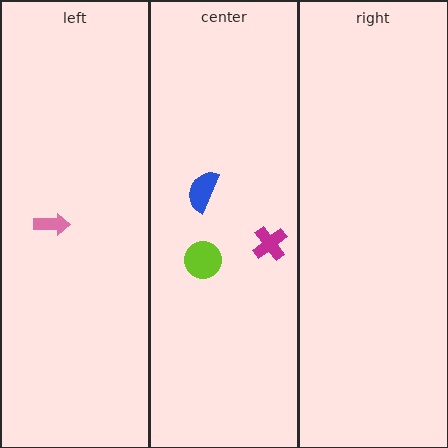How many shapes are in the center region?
3.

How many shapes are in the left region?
1.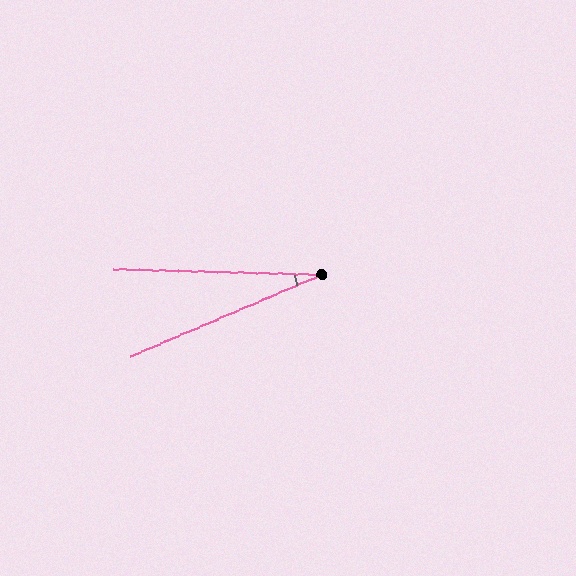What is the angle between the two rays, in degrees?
Approximately 25 degrees.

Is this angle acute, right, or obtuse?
It is acute.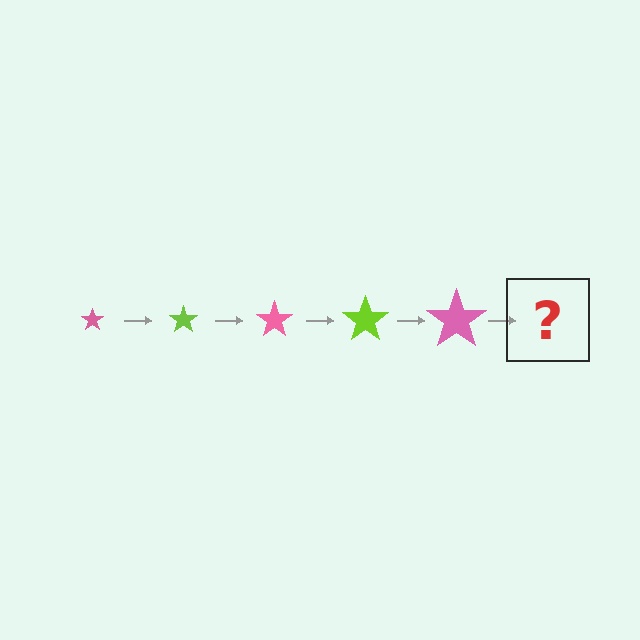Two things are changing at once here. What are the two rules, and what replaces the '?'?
The two rules are that the star grows larger each step and the color cycles through pink and lime. The '?' should be a lime star, larger than the previous one.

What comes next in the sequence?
The next element should be a lime star, larger than the previous one.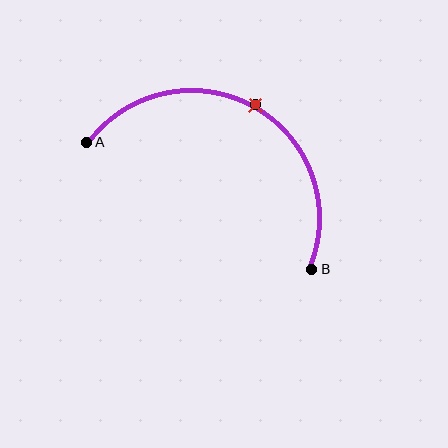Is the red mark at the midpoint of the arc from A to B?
Yes. The red mark lies on the arc at equal arc-length from both A and B — it is the arc midpoint.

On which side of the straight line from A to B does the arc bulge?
The arc bulges above the straight line connecting A and B.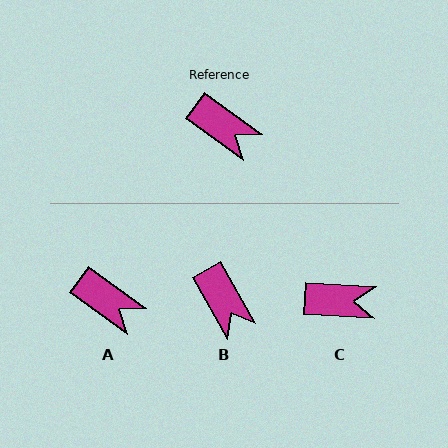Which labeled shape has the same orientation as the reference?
A.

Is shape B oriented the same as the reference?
No, it is off by about 24 degrees.